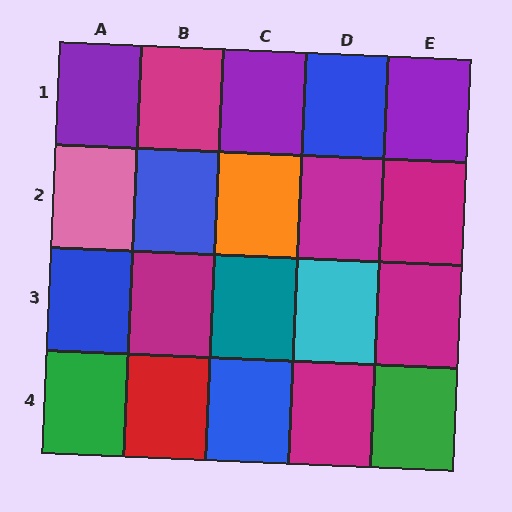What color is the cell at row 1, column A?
Purple.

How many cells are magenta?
6 cells are magenta.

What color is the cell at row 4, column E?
Green.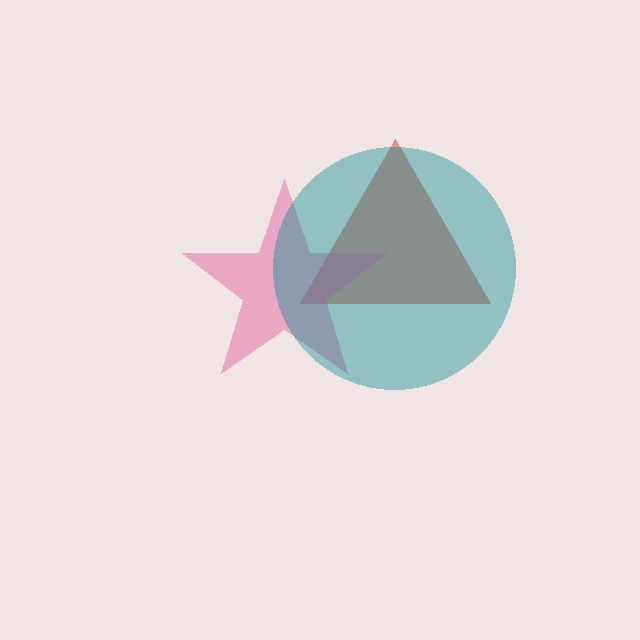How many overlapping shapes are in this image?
There are 3 overlapping shapes in the image.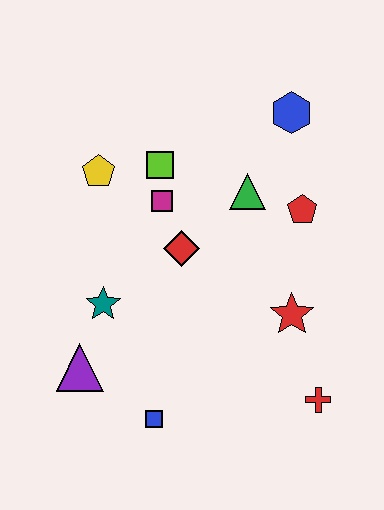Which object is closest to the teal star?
The purple triangle is closest to the teal star.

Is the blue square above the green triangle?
No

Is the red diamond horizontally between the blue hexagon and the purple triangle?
Yes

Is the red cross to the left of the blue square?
No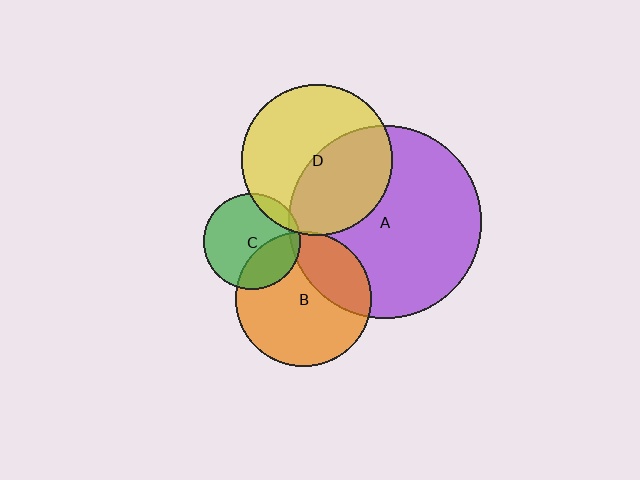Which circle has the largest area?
Circle A (purple).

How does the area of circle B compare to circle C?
Approximately 2.0 times.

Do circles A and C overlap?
Yes.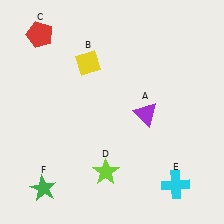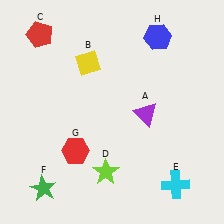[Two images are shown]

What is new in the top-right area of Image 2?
A blue hexagon (H) was added in the top-right area of Image 2.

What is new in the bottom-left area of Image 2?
A red hexagon (G) was added in the bottom-left area of Image 2.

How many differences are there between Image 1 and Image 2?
There are 2 differences between the two images.